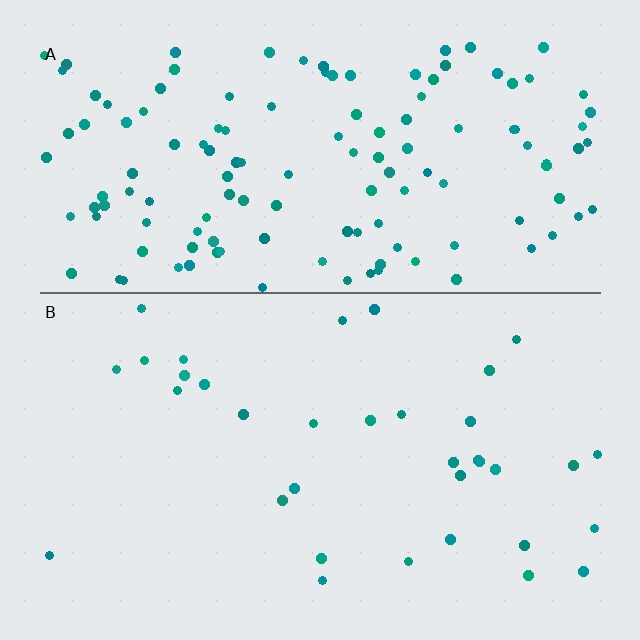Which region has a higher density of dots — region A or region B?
A (the top).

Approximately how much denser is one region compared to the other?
Approximately 3.8× — region A over region B.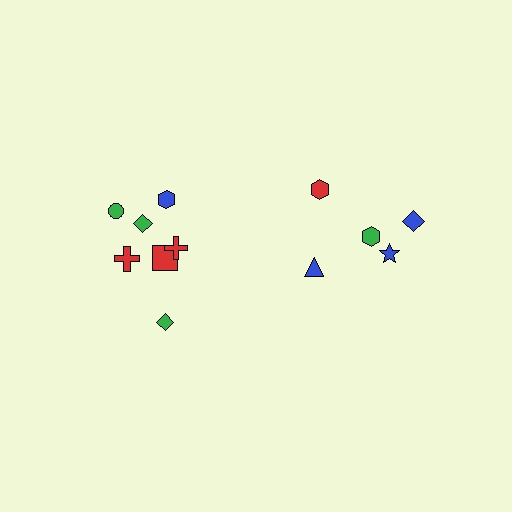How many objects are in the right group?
There are 5 objects.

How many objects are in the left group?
There are 7 objects.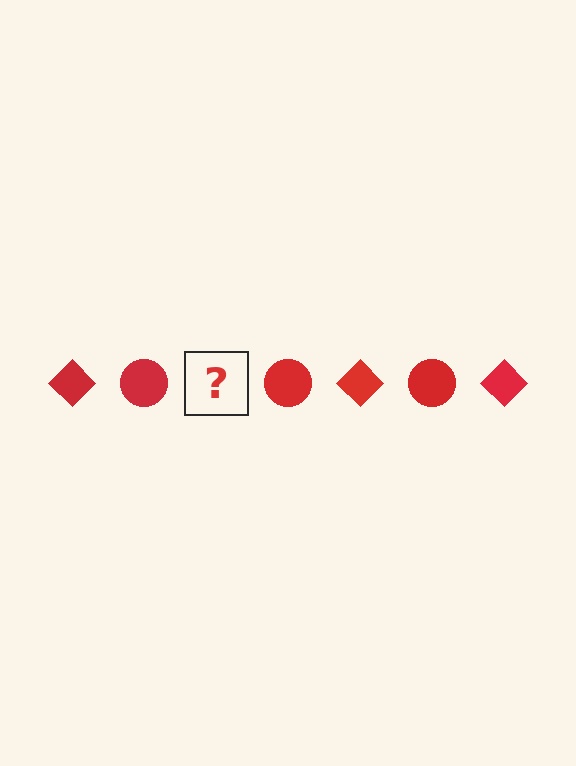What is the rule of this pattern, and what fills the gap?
The rule is that the pattern cycles through diamond, circle shapes in red. The gap should be filled with a red diamond.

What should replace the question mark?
The question mark should be replaced with a red diamond.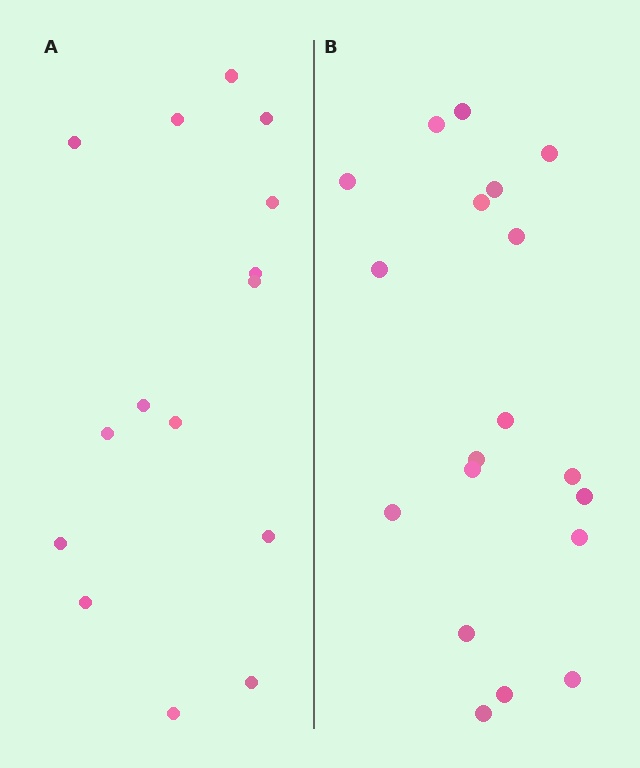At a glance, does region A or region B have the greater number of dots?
Region B (the right region) has more dots.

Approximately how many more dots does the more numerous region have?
Region B has about 4 more dots than region A.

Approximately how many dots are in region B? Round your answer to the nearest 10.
About 20 dots. (The exact count is 19, which rounds to 20.)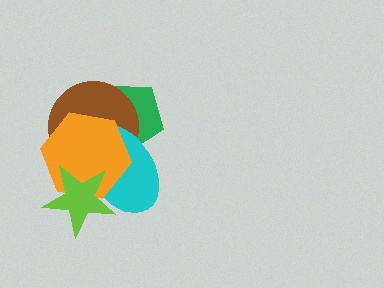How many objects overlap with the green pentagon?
3 objects overlap with the green pentagon.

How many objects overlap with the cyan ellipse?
4 objects overlap with the cyan ellipse.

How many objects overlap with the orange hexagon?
4 objects overlap with the orange hexagon.